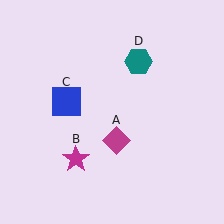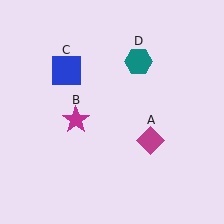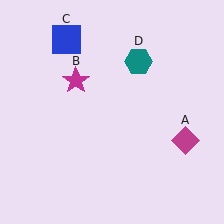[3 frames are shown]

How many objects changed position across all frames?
3 objects changed position: magenta diamond (object A), magenta star (object B), blue square (object C).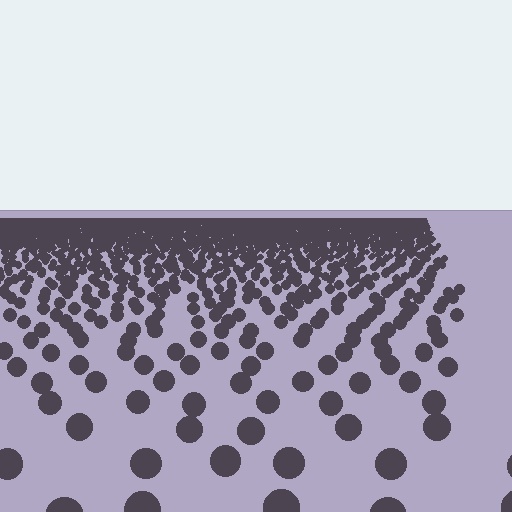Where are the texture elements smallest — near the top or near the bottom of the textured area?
Near the top.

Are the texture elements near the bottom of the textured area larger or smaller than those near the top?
Larger. Near the bottom, elements are closer to the viewer and appear at a bigger on-screen size.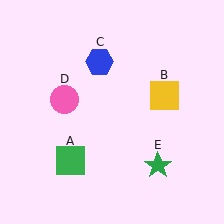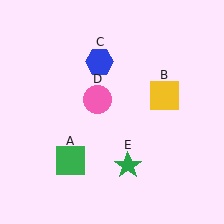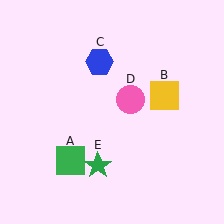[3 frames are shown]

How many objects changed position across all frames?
2 objects changed position: pink circle (object D), green star (object E).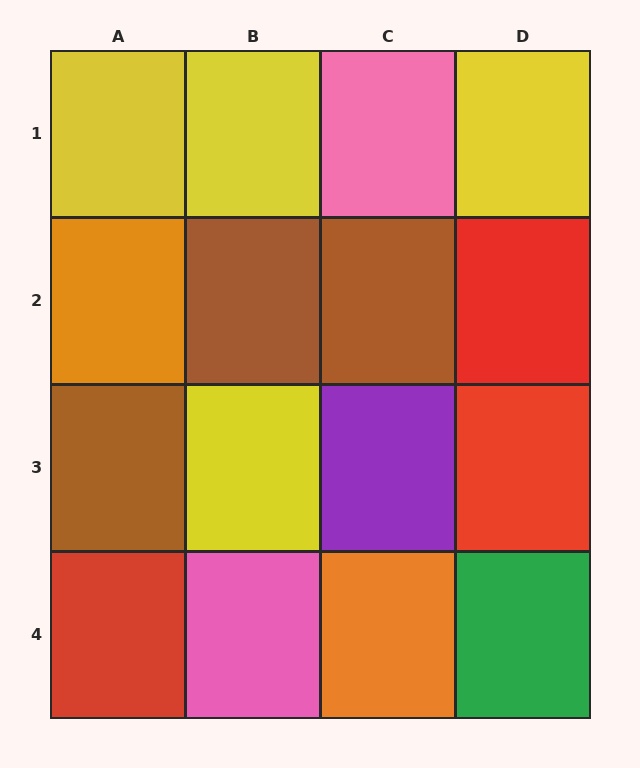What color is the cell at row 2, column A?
Orange.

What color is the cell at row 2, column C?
Brown.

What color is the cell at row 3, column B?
Yellow.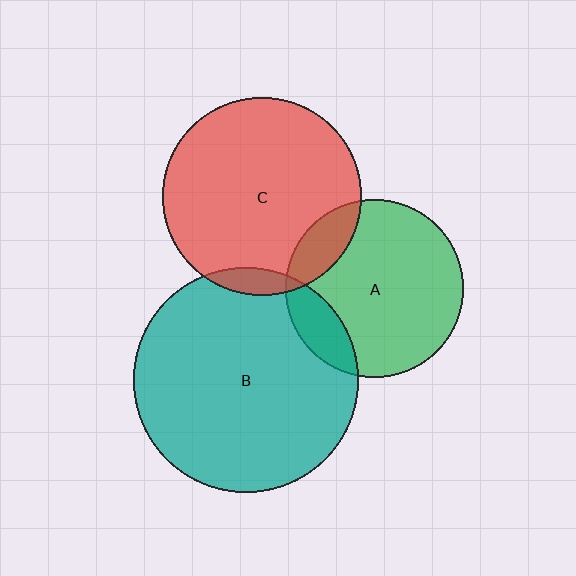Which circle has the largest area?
Circle B (teal).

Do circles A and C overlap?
Yes.